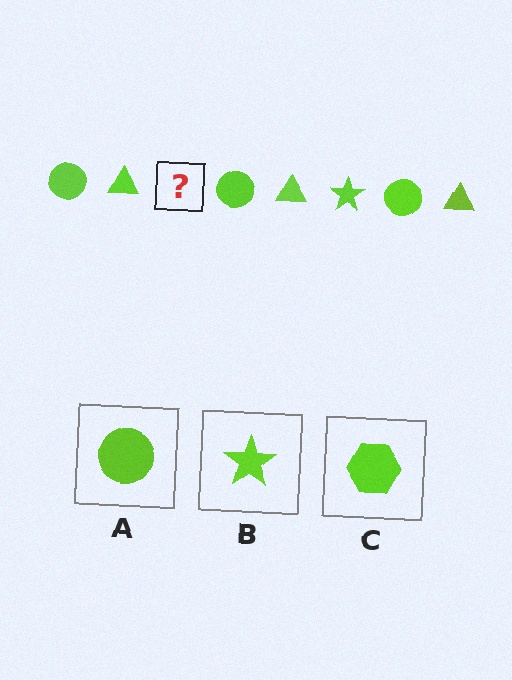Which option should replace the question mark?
Option B.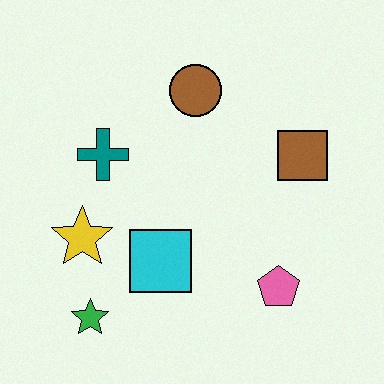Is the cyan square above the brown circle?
No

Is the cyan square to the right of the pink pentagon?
No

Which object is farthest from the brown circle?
The green star is farthest from the brown circle.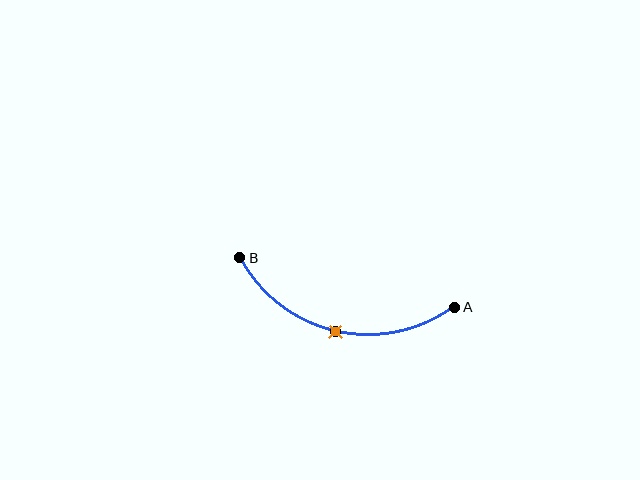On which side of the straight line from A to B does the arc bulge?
The arc bulges below the straight line connecting A and B.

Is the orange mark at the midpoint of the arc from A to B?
Yes. The orange mark lies on the arc at equal arc-length from both A and B — it is the arc midpoint.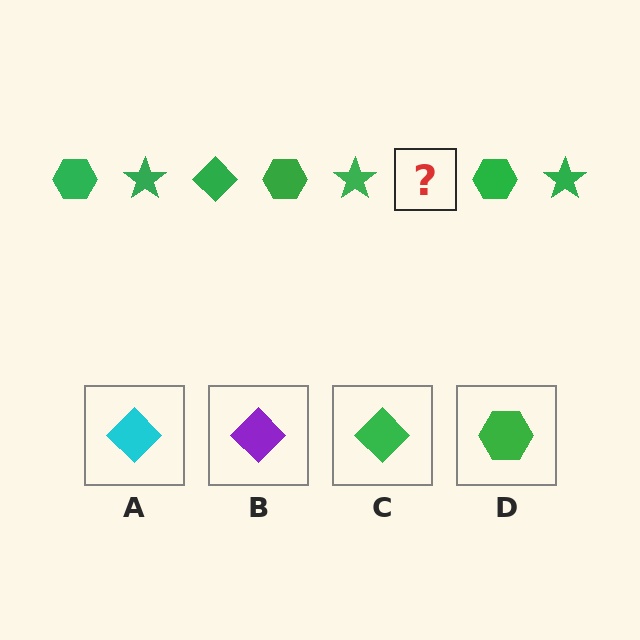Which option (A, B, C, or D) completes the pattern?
C.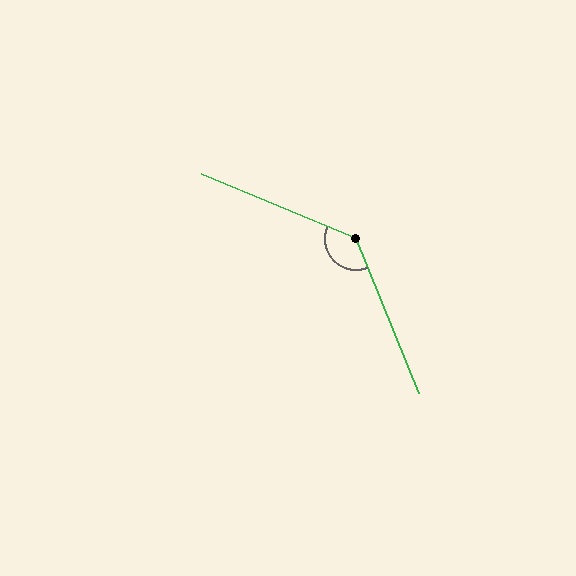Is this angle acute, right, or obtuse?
It is obtuse.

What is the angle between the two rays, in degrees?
Approximately 135 degrees.